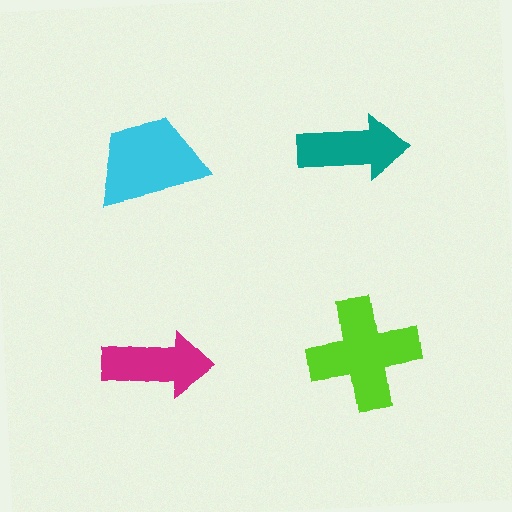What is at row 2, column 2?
A lime cross.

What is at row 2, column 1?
A magenta arrow.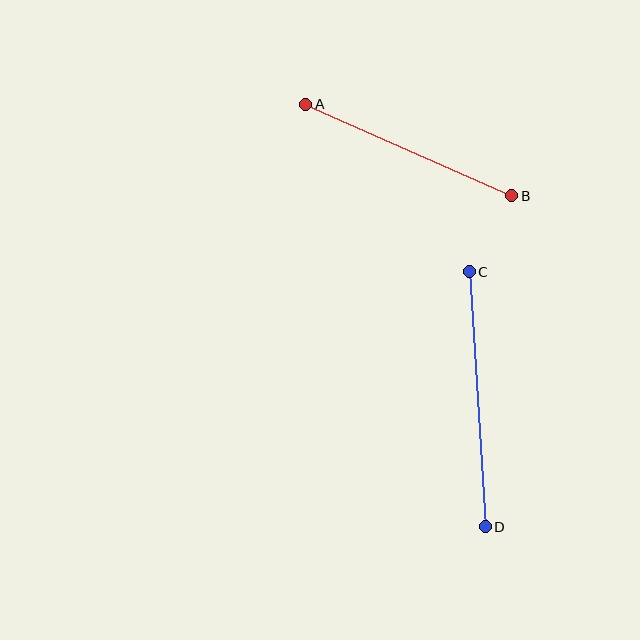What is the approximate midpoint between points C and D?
The midpoint is at approximately (477, 399) pixels.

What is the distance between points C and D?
The distance is approximately 255 pixels.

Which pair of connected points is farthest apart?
Points C and D are farthest apart.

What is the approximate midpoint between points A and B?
The midpoint is at approximately (409, 150) pixels.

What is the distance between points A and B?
The distance is approximately 225 pixels.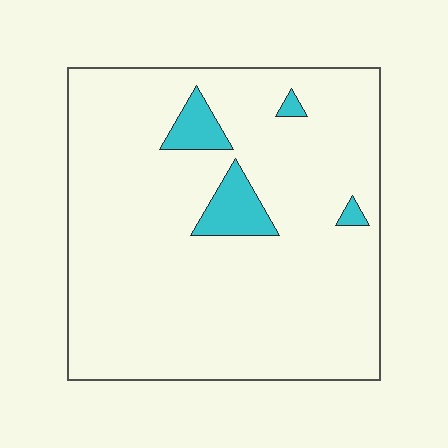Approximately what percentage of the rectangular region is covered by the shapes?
Approximately 5%.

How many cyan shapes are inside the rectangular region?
4.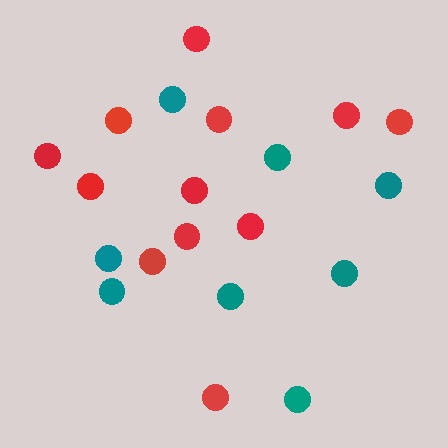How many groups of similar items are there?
There are 2 groups: one group of teal circles (8) and one group of red circles (12).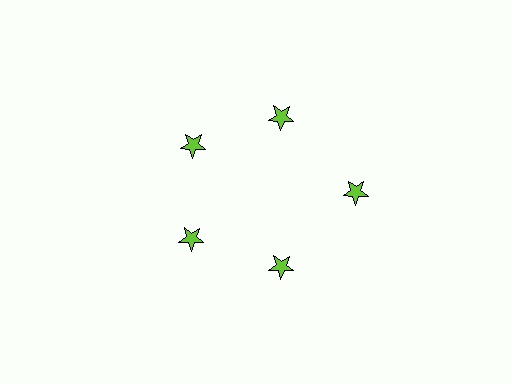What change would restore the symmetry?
The symmetry would be restored by moving it inward, back onto the ring so that all 5 stars sit at equal angles and equal distance from the center.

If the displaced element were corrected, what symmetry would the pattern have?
It would have 5-fold rotational symmetry — the pattern would map onto itself every 72 degrees.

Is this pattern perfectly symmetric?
No. The 5 lime stars are arranged in a ring, but one element near the 3 o'clock position is pushed outward from the center, breaking the 5-fold rotational symmetry.